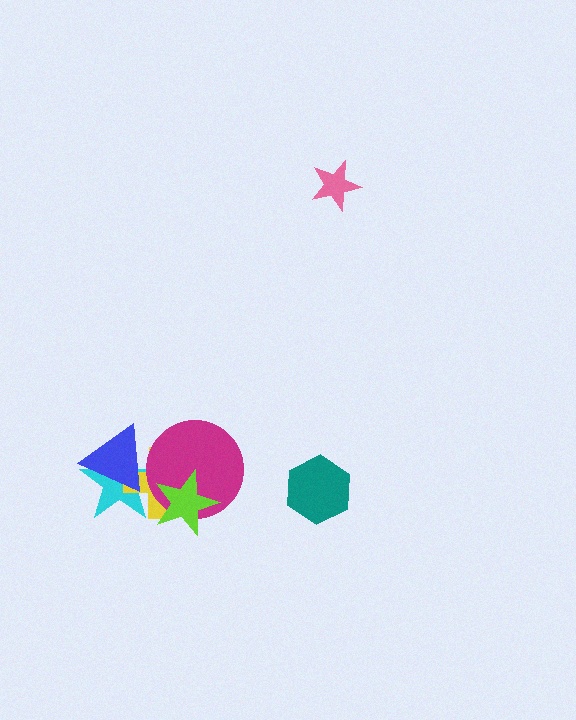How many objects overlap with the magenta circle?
4 objects overlap with the magenta circle.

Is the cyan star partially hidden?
Yes, it is partially covered by another shape.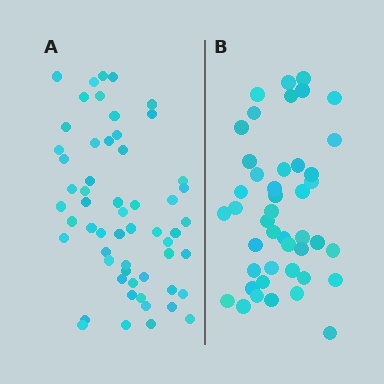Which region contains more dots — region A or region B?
Region A (the left region) has more dots.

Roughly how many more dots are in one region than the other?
Region A has approximately 15 more dots than region B.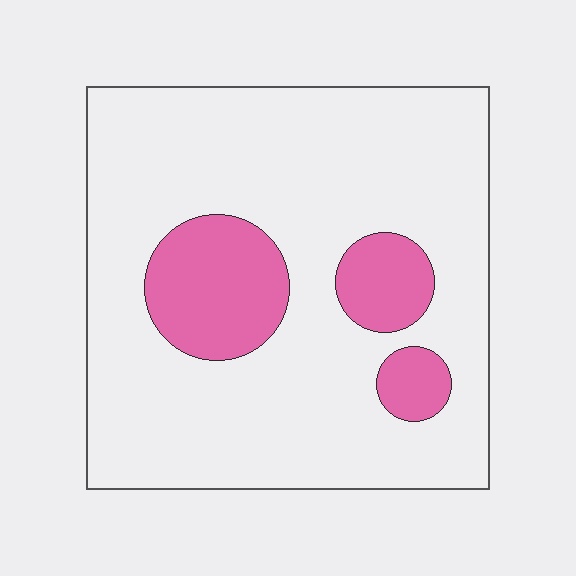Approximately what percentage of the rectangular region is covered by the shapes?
Approximately 20%.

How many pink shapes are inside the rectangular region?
3.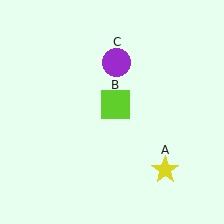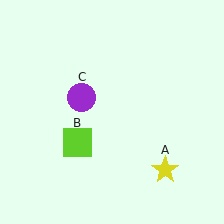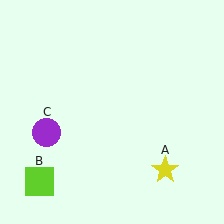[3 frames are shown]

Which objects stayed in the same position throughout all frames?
Yellow star (object A) remained stationary.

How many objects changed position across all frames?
2 objects changed position: lime square (object B), purple circle (object C).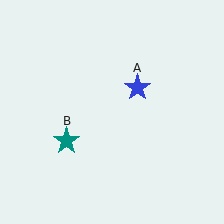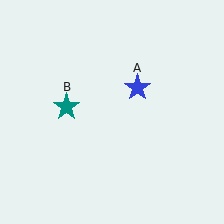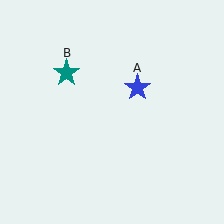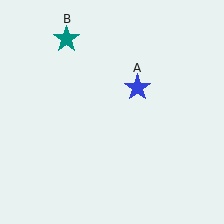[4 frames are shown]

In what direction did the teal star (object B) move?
The teal star (object B) moved up.